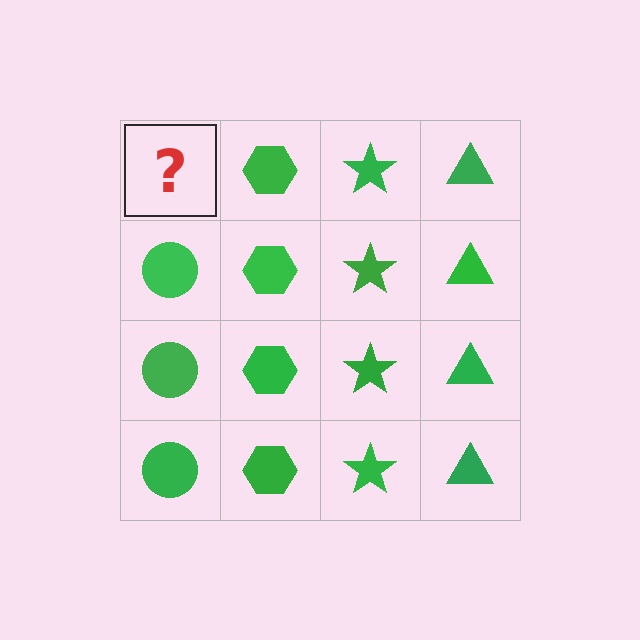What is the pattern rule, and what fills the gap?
The rule is that each column has a consistent shape. The gap should be filled with a green circle.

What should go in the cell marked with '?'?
The missing cell should contain a green circle.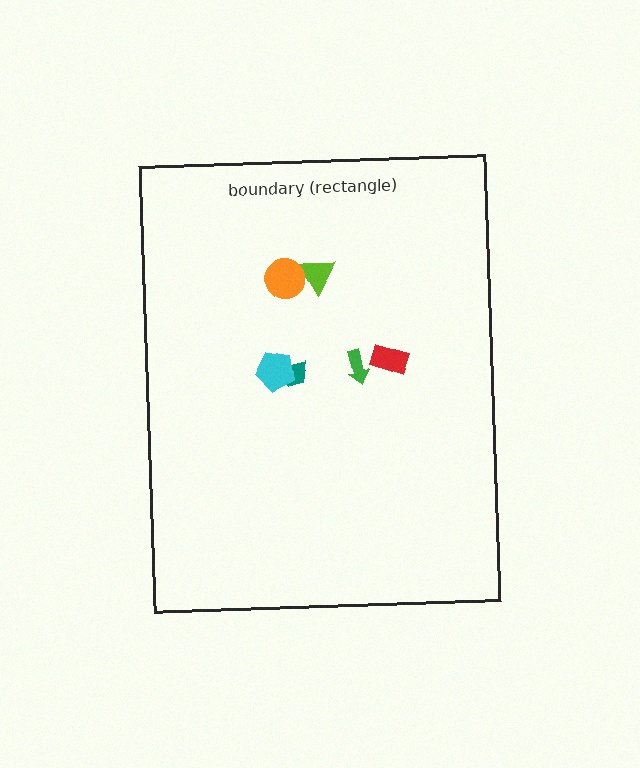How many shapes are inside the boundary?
6 inside, 0 outside.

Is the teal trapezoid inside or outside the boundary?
Inside.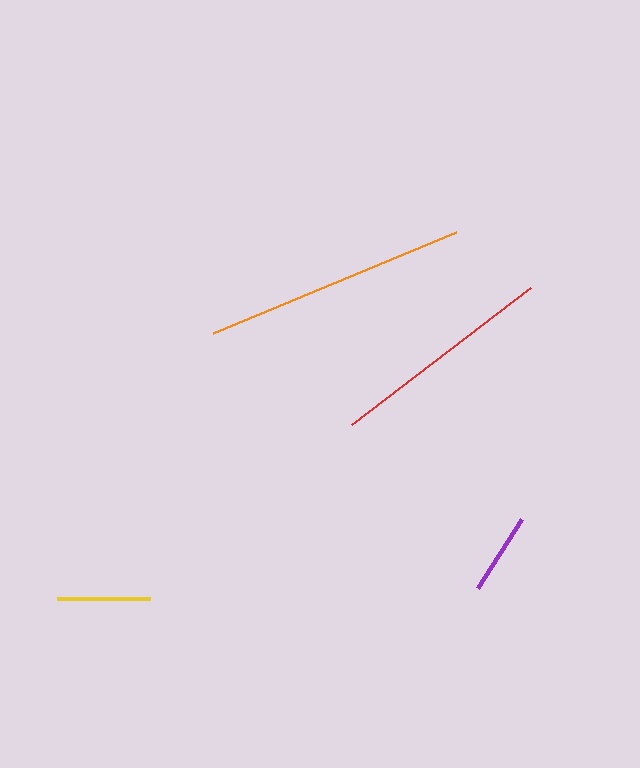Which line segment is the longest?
The orange line is the longest at approximately 263 pixels.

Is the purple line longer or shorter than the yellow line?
The yellow line is longer than the purple line.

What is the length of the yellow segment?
The yellow segment is approximately 93 pixels long.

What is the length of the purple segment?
The purple segment is approximately 83 pixels long.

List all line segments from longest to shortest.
From longest to shortest: orange, red, yellow, purple.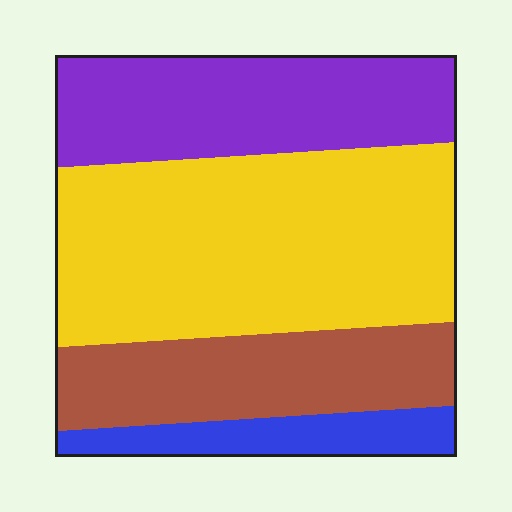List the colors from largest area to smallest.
From largest to smallest: yellow, purple, brown, blue.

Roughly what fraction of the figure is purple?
Purple takes up about one quarter (1/4) of the figure.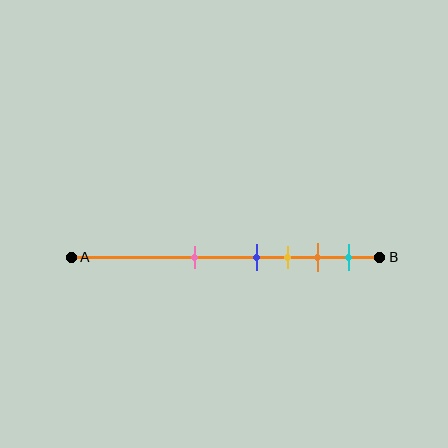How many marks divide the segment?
There are 5 marks dividing the segment.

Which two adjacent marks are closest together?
The blue and yellow marks are the closest adjacent pair.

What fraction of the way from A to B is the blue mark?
The blue mark is approximately 60% (0.6) of the way from A to B.